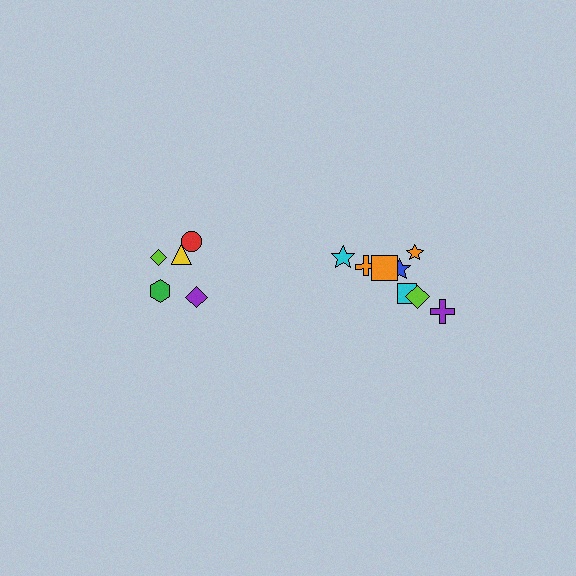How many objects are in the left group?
There are 5 objects.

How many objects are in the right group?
There are 8 objects.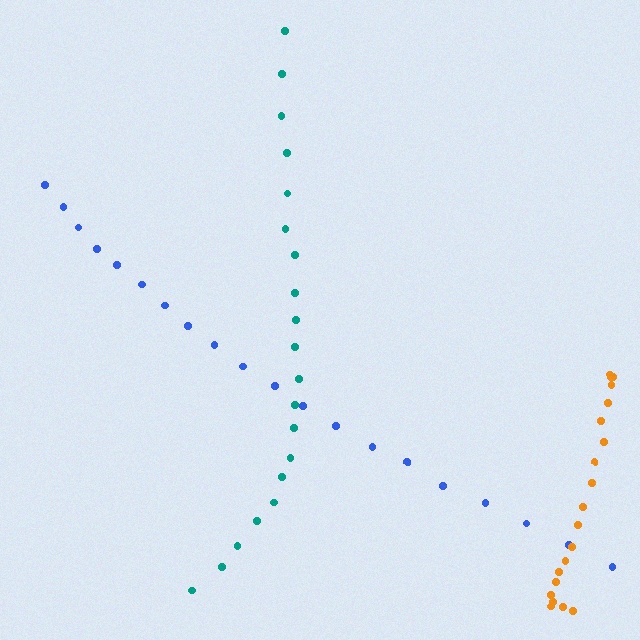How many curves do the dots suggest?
There are 3 distinct paths.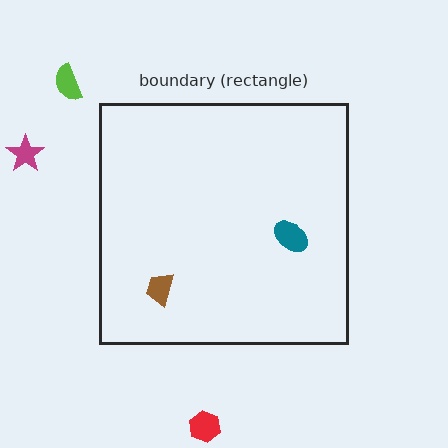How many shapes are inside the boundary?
2 inside, 3 outside.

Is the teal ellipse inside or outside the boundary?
Inside.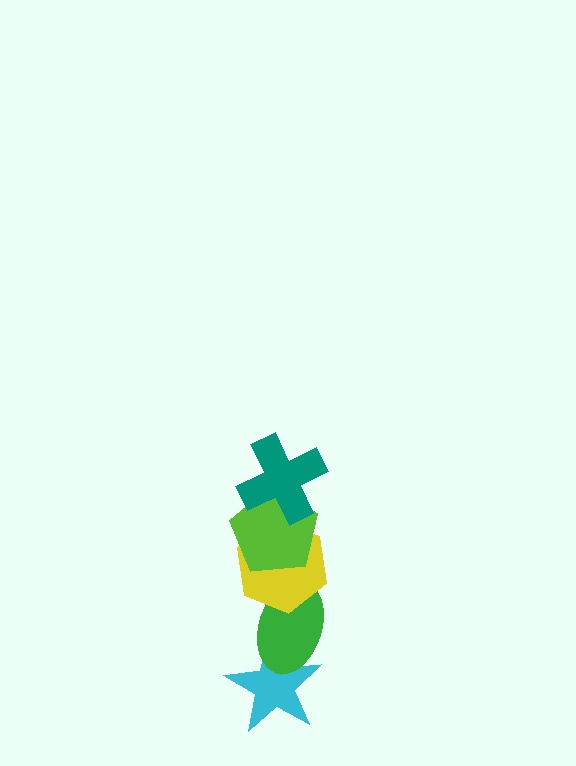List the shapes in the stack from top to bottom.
From top to bottom: the teal cross, the lime pentagon, the yellow hexagon, the green ellipse, the cyan star.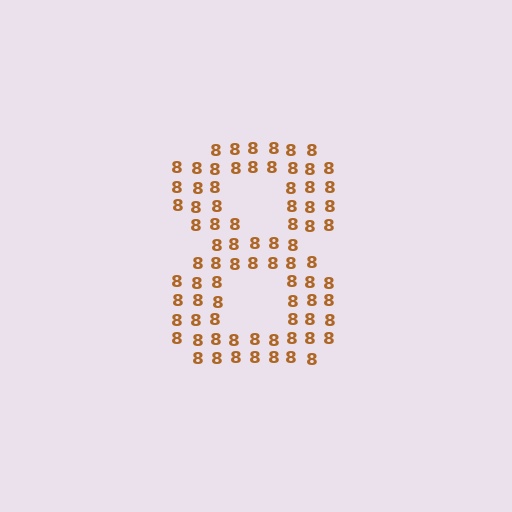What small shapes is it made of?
It is made of small digit 8's.